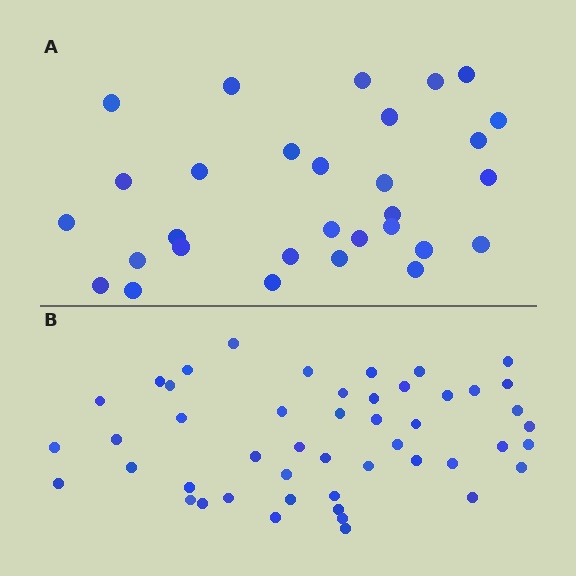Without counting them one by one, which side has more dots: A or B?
Region B (the bottom region) has more dots.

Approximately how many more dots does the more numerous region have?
Region B has approximately 20 more dots than region A.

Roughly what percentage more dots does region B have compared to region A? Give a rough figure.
About 60% more.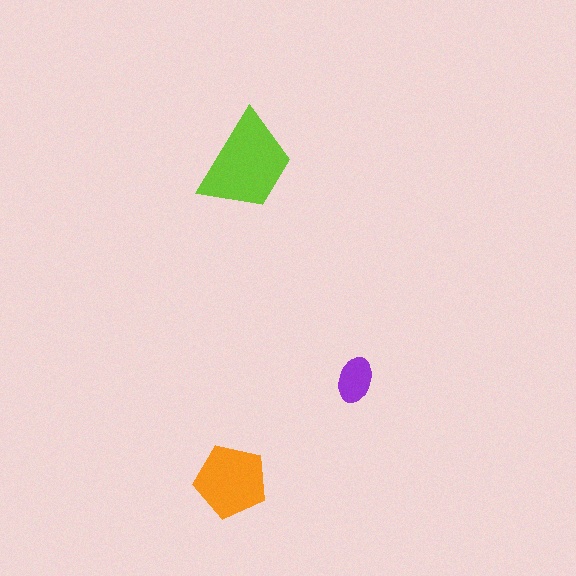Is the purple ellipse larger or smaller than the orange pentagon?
Smaller.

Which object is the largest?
The lime trapezoid.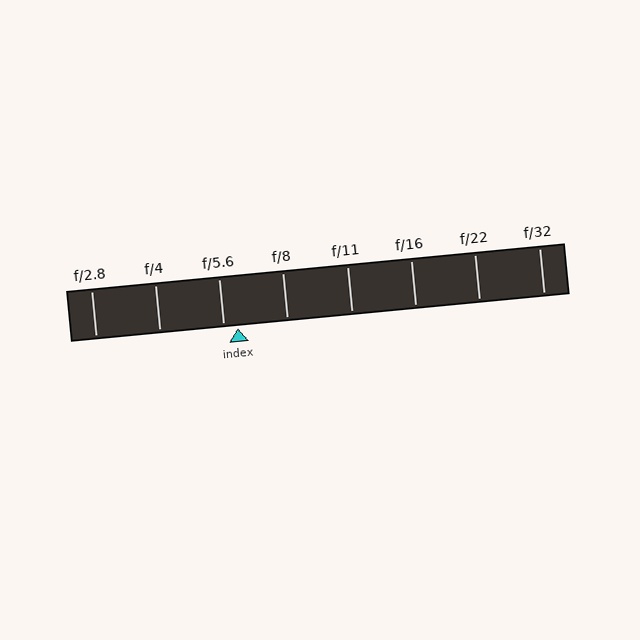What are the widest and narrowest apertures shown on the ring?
The widest aperture shown is f/2.8 and the narrowest is f/32.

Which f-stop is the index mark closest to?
The index mark is closest to f/5.6.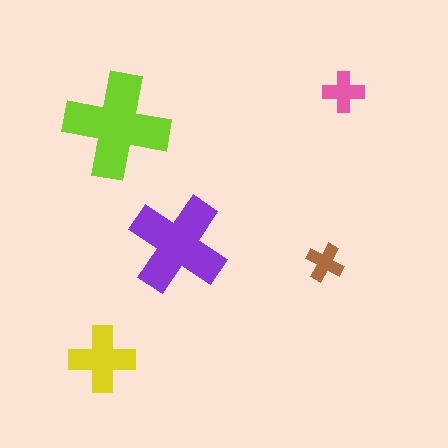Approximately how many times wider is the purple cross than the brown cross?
About 2.5 times wider.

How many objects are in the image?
There are 5 objects in the image.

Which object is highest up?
The pink cross is topmost.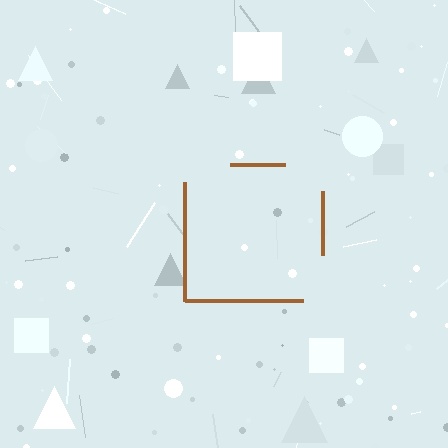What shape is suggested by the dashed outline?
The dashed outline suggests a square.